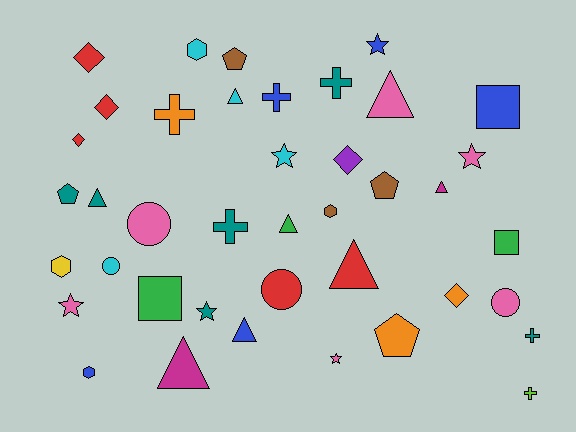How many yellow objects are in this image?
There is 1 yellow object.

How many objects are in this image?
There are 40 objects.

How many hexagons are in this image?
There are 4 hexagons.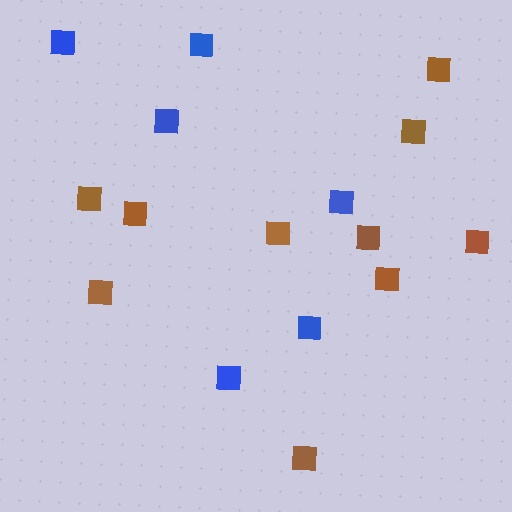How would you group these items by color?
There are 2 groups: one group of blue squares (6) and one group of brown squares (10).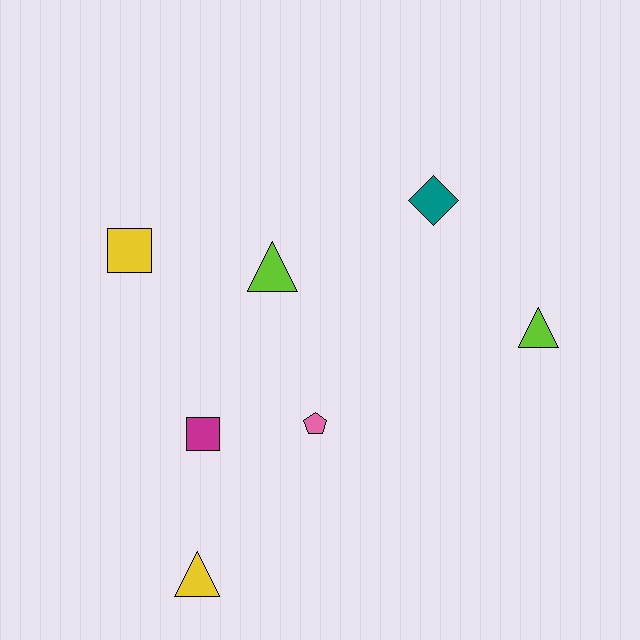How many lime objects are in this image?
There are 2 lime objects.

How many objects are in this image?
There are 7 objects.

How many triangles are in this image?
There are 3 triangles.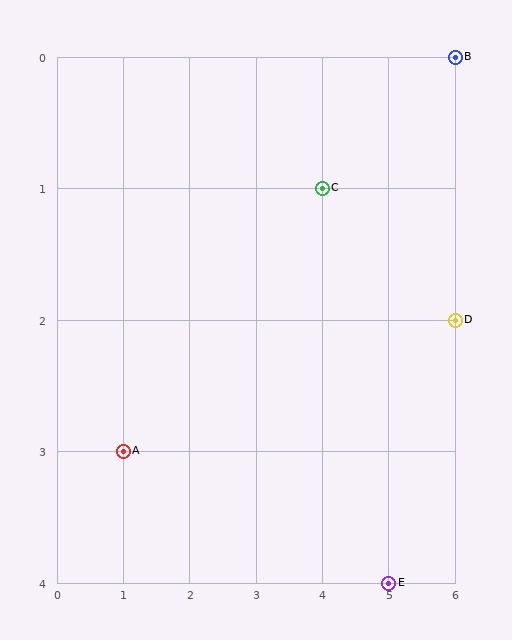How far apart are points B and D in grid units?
Points B and D are 2 rows apart.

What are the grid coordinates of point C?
Point C is at grid coordinates (4, 1).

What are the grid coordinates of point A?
Point A is at grid coordinates (1, 3).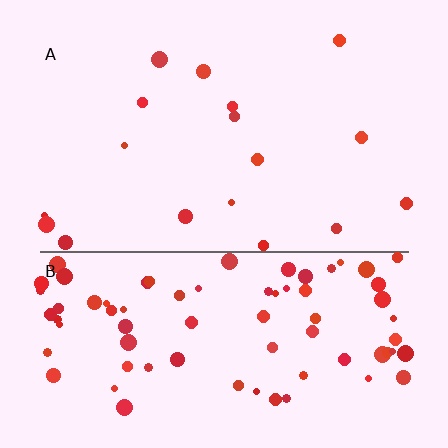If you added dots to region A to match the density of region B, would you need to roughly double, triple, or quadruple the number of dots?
Approximately quadruple.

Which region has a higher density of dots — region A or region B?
B (the bottom).